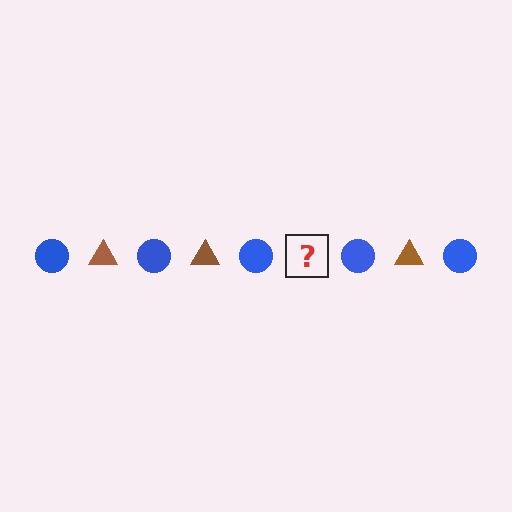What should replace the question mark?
The question mark should be replaced with a brown triangle.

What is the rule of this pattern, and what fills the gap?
The rule is that the pattern alternates between blue circle and brown triangle. The gap should be filled with a brown triangle.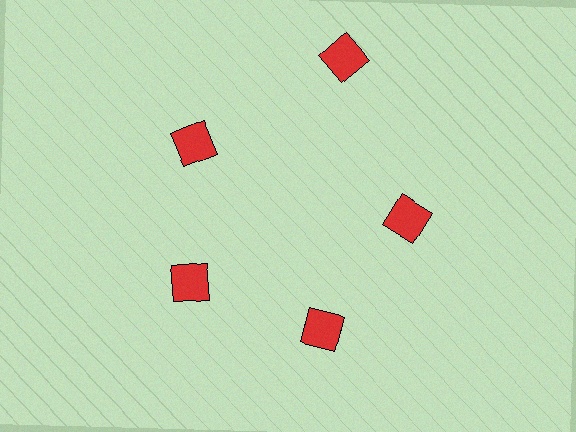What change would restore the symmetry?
The symmetry would be restored by moving it inward, back onto the ring so that all 5 squares sit at equal angles and equal distance from the center.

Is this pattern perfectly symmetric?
No. The 5 red squares are arranged in a ring, but one element near the 1 o'clock position is pushed outward from the center, breaking the 5-fold rotational symmetry.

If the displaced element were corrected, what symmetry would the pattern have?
It would have 5-fold rotational symmetry — the pattern would map onto itself every 72 degrees.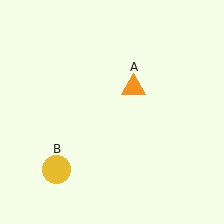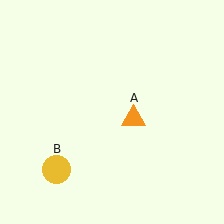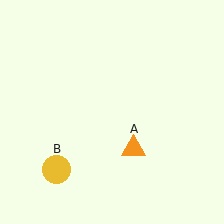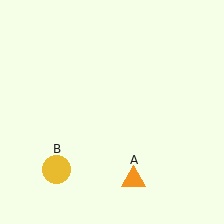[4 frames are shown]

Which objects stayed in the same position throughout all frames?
Yellow circle (object B) remained stationary.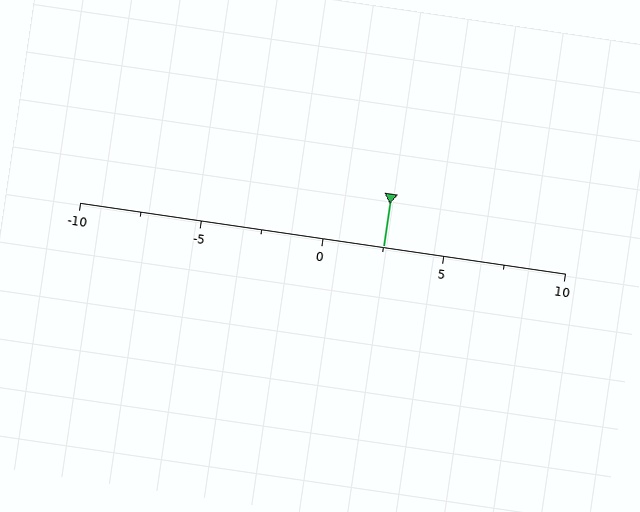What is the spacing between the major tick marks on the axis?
The major ticks are spaced 5 apart.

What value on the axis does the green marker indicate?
The marker indicates approximately 2.5.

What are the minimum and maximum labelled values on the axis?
The axis runs from -10 to 10.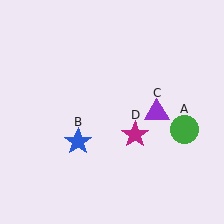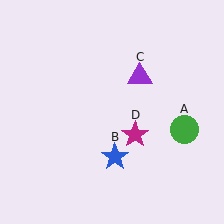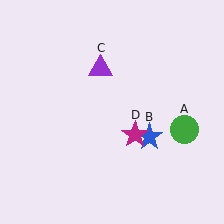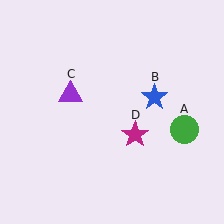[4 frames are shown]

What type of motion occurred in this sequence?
The blue star (object B), purple triangle (object C) rotated counterclockwise around the center of the scene.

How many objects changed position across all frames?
2 objects changed position: blue star (object B), purple triangle (object C).